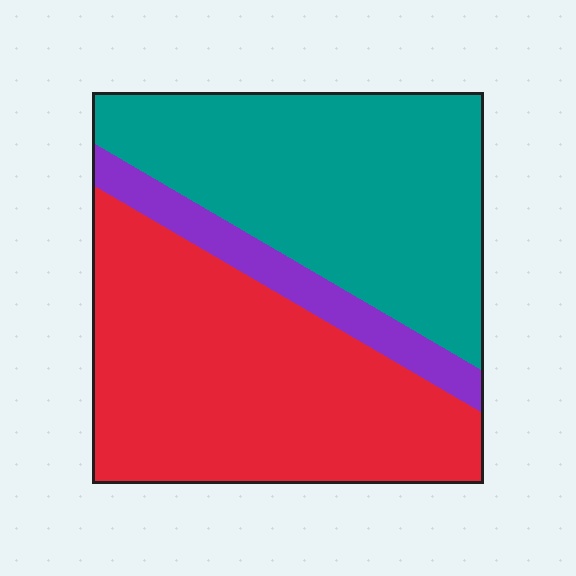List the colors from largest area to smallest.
From largest to smallest: red, teal, purple.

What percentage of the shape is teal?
Teal covers about 40% of the shape.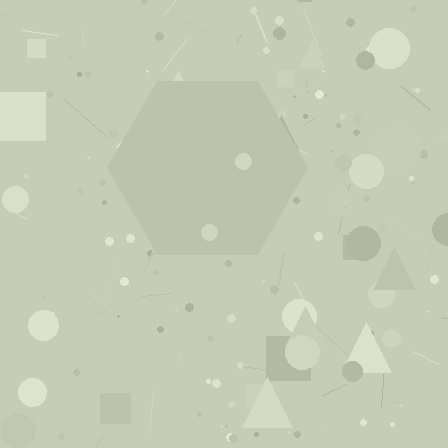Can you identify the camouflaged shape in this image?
The camouflaged shape is a hexagon.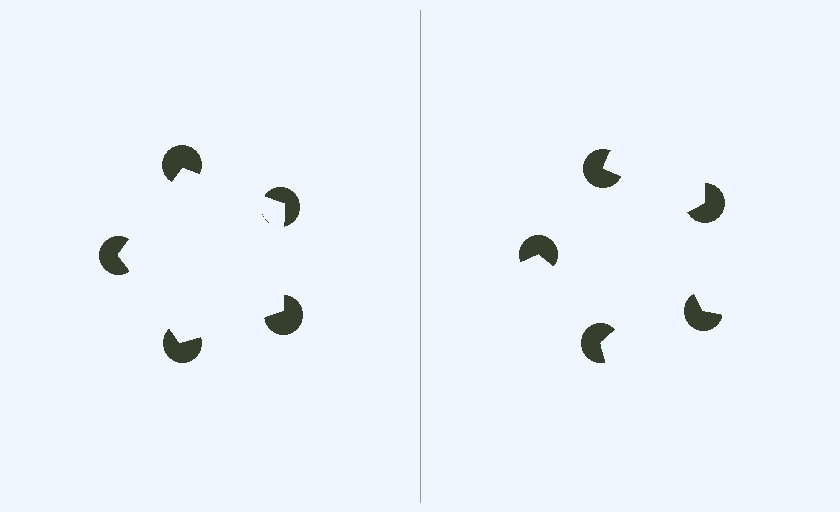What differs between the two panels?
The pac-man discs are positioned identically on both sides; only the wedge orientations differ. On the left they align to a pentagon; on the right they are misaligned.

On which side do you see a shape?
An illusory pentagon appears on the left side. On the right side the wedge cuts are rotated, so no coherent shape forms.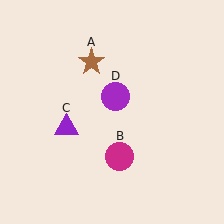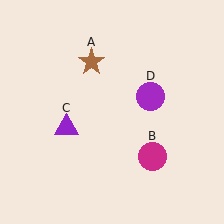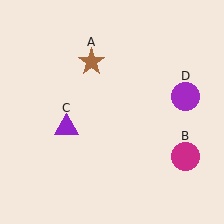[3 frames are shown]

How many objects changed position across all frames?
2 objects changed position: magenta circle (object B), purple circle (object D).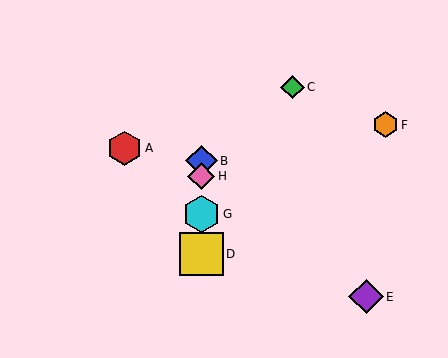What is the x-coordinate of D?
Object D is at x≈201.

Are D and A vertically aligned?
No, D is at x≈201 and A is at x≈125.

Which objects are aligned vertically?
Objects B, D, G, H are aligned vertically.